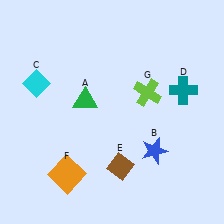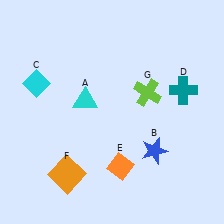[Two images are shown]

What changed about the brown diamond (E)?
In Image 1, E is brown. In Image 2, it changed to orange.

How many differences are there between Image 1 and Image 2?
There are 2 differences between the two images.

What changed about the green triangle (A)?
In Image 1, A is green. In Image 2, it changed to cyan.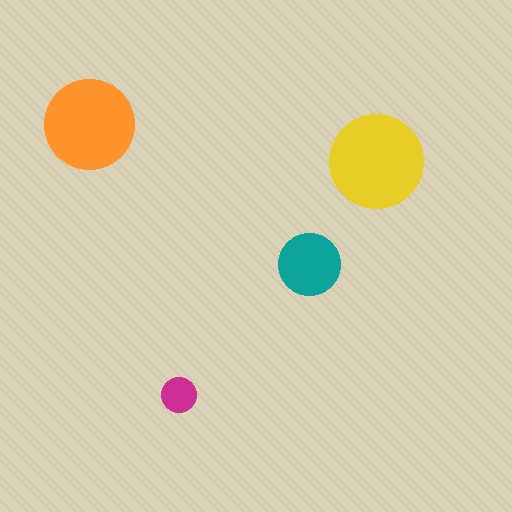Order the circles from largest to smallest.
the yellow one, the orange one, the teal one, the magenta one.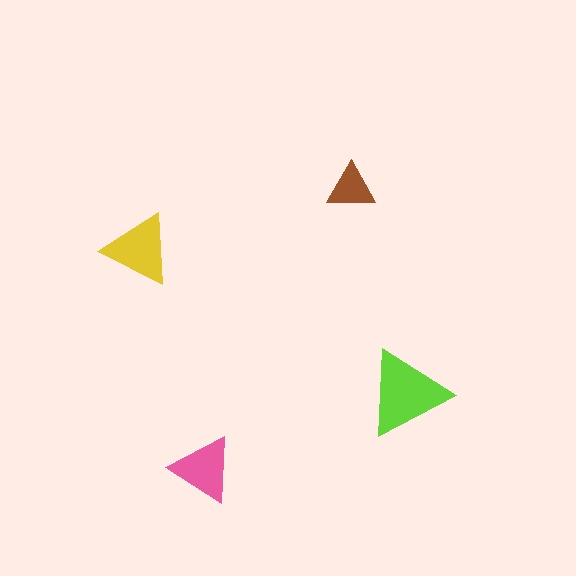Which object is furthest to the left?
The yellow triangle is leftmost.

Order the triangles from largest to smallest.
the lime one, the yellow one, the pink one, the brown one.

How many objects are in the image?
There are 4 objects in the image.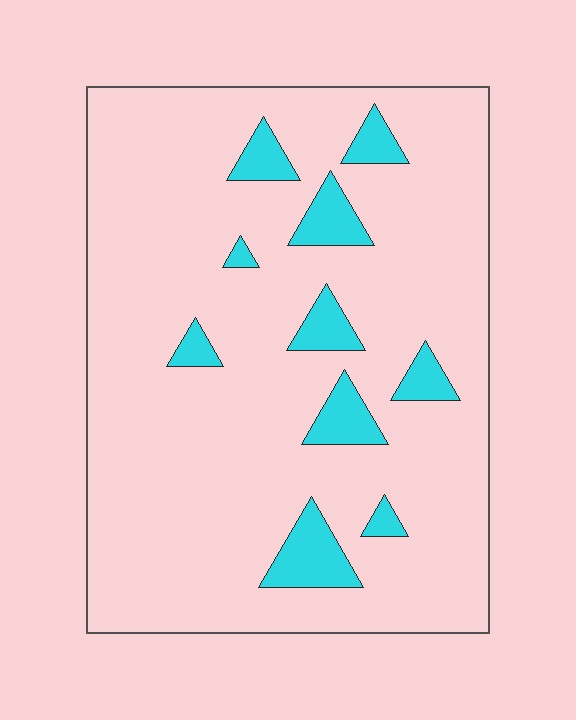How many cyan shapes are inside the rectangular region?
10.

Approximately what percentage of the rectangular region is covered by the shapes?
Approximately 10%.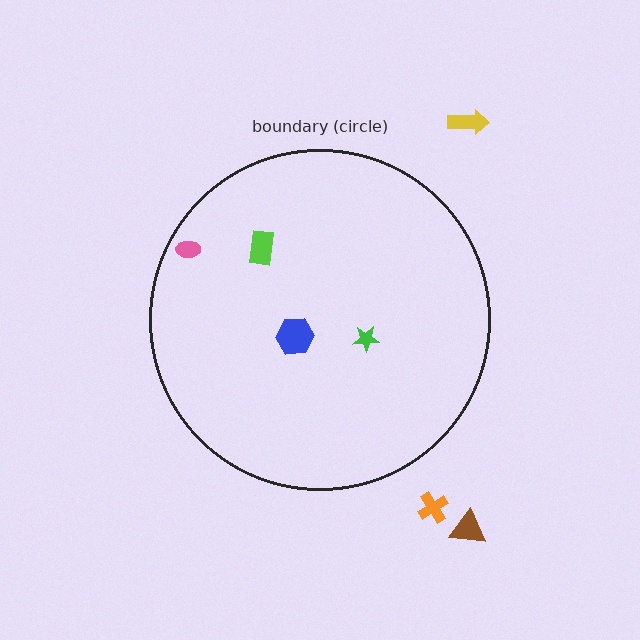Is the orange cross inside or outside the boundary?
Outside.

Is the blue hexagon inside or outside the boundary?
Inside.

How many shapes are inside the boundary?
4 inside, 3 outside.